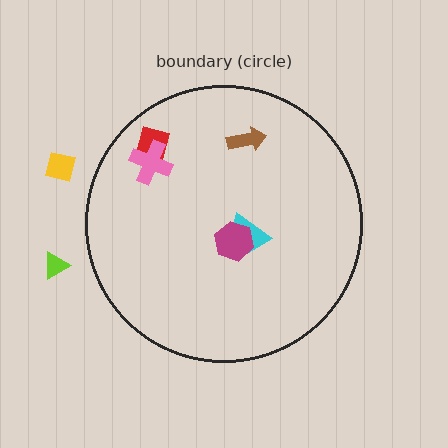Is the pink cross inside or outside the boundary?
Inside.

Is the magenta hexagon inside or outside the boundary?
Inside.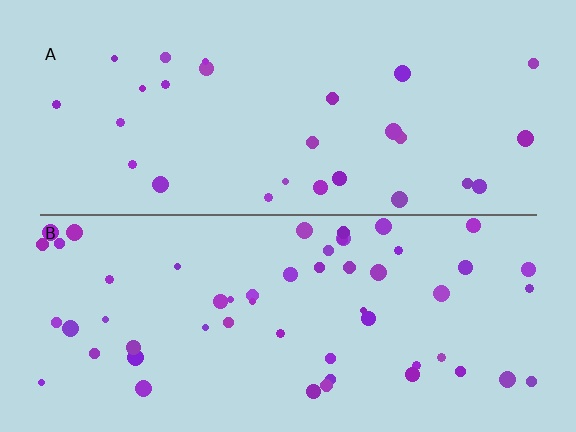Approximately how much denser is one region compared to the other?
Approximately 2.0× — region B over region A.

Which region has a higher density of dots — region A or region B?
B (the bottom).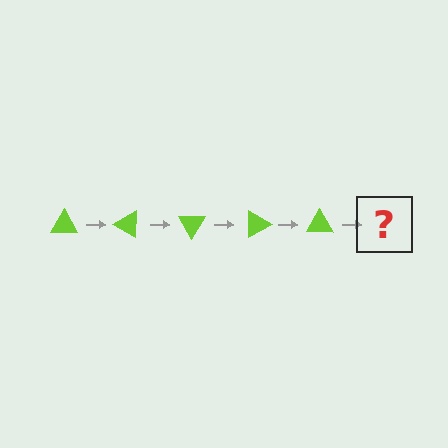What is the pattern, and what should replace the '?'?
The pattern is that the triangle rotates 30 degrees each step. The '?' should be a lime triangle rotated 150 degrees.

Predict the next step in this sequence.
The next step is a lime triangle rotated 150 degrees.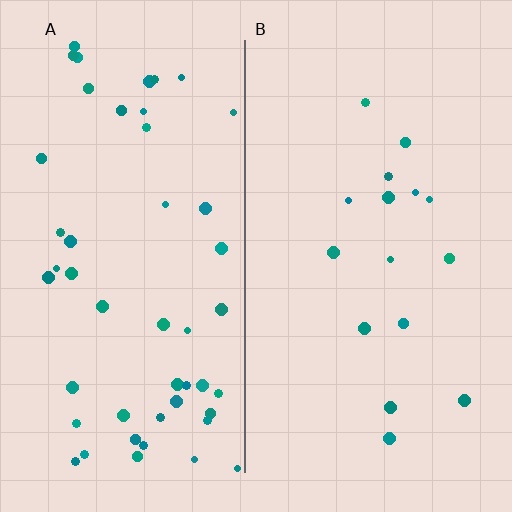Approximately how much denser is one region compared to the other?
Approximately 3.1× — region A over region B.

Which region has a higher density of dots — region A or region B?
A (the left).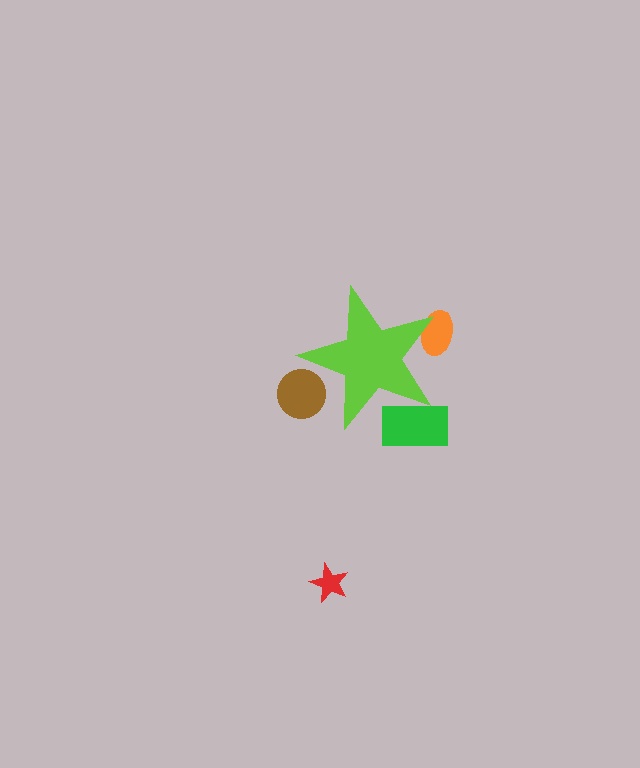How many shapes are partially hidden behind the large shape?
3 shapes are partially hidden.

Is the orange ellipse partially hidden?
Yes, the orange ellipse is partially hidden behind the lime star.